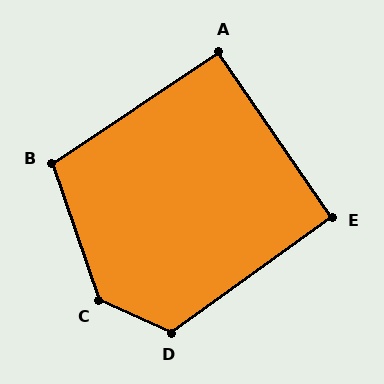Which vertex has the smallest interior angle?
A, at approximately 91 degrees.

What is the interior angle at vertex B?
Approximately 105 degrees (obtuse).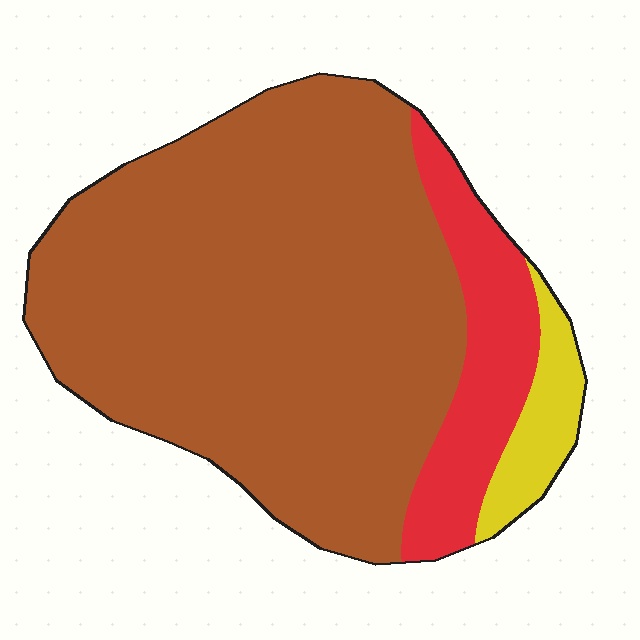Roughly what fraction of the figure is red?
Red covers about 15% of the figure.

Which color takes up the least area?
Yellow, at roughly 5%.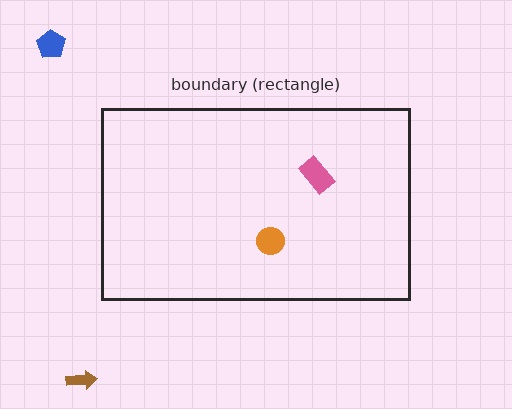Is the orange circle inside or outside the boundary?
Inside.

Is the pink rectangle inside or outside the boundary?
Inside.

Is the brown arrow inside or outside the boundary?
Outside.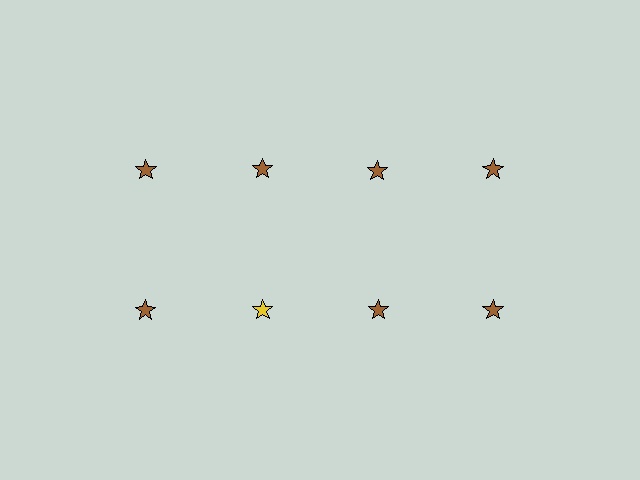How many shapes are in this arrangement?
There are 8 shapes arranged in a grid pattern.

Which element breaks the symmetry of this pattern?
The yellow star in the second row, second from left column breaks the symmetry. All other shapes are brown stars.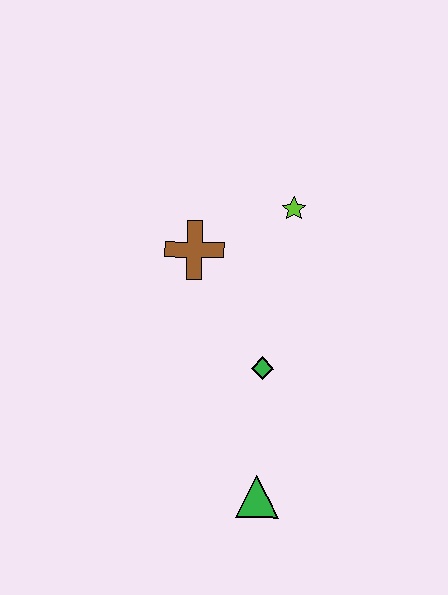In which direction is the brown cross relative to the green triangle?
The brown cross is above the green triangle.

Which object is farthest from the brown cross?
The green triangle is farthest from the brown cross.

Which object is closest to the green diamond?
The green triangle is closest to the green diamond.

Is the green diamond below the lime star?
Yes